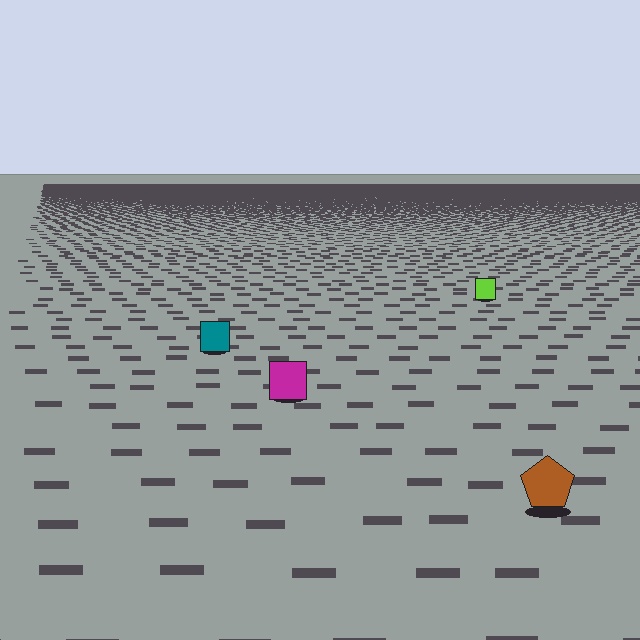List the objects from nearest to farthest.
From nearest to farthest: the brown pentagon, the magenta square, the teal square, the lime square.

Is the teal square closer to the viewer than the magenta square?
No. The magenta square is closer — you can tell from the texture gradient: the ground texture is coarser near it.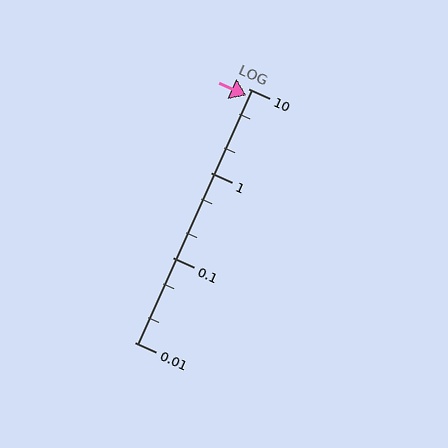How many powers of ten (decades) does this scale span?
The scale spans 3 decades, from 0.01 to 10.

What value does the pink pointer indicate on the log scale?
The pointer indicates approximately 8.2.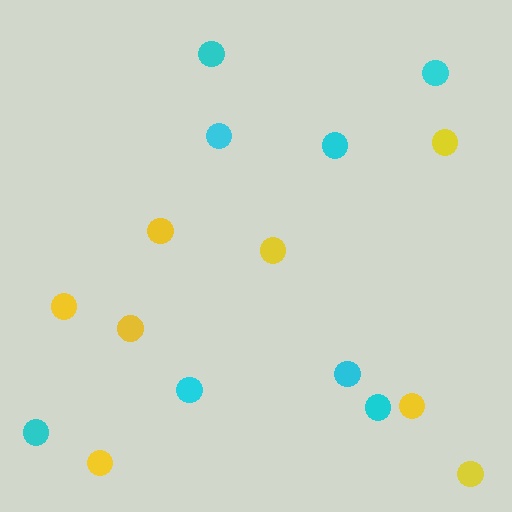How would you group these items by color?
There are 2 groups: one group of cyan circles (8) and one group of yellow circles (8).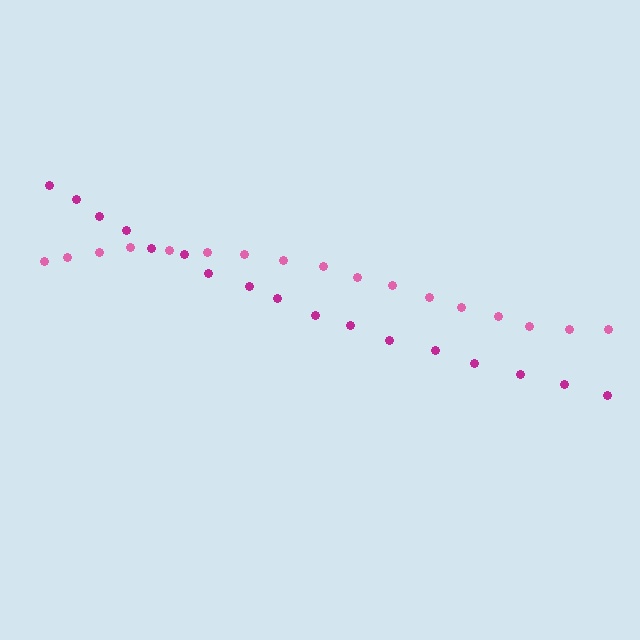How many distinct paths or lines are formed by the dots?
There are 2 distinct paths.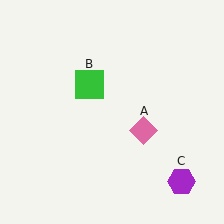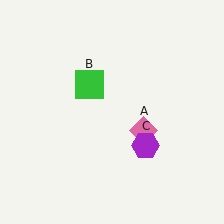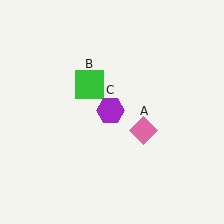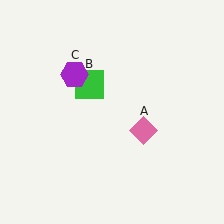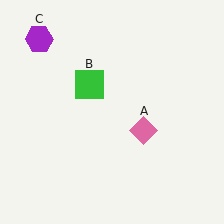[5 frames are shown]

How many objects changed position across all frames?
1 object changed position: purple hexagon (object C).